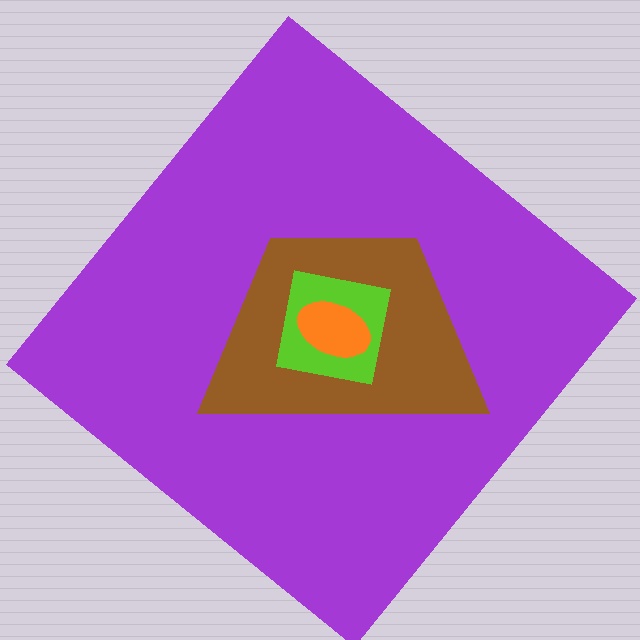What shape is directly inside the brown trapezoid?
The lime square.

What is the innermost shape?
The orange ellipse.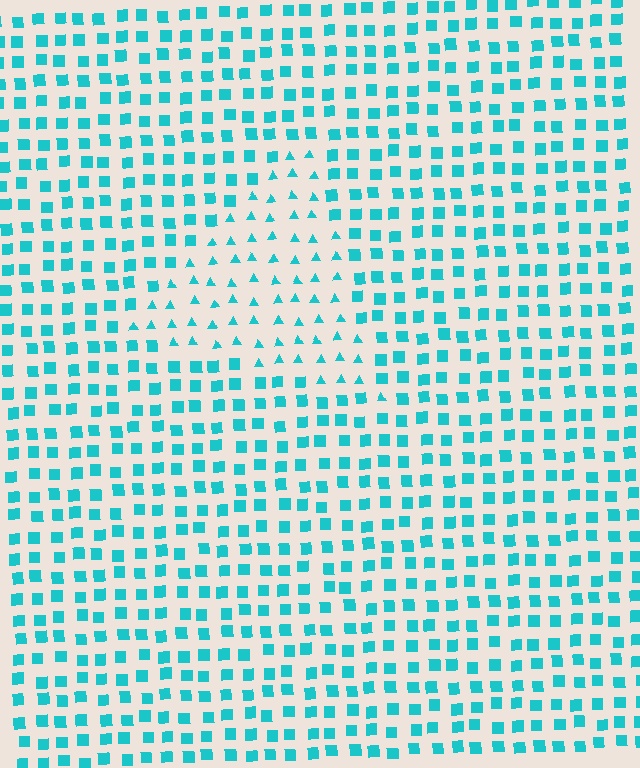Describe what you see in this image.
The image is filled with small cyan elements arranged in a uniform grid. A triangle-shaped region contains triangles, while the surrounding area contains squares. The boundary is defined purely by the change in element shape.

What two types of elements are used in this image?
The image uses triangles inside the triangle region and squares outside it.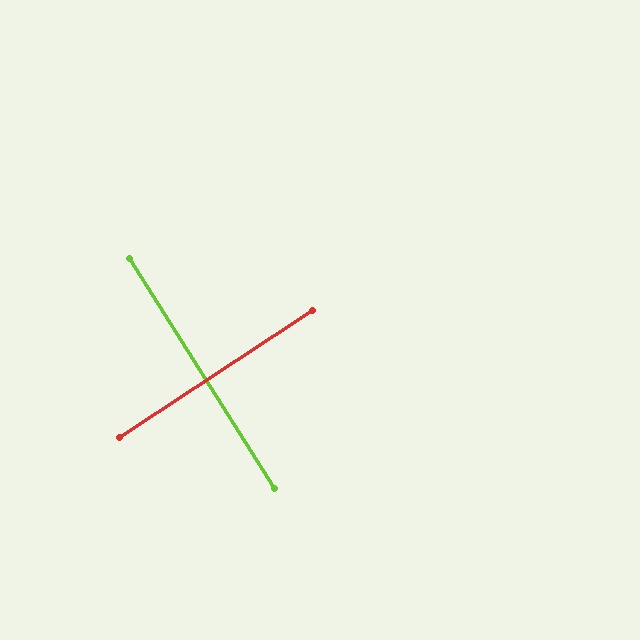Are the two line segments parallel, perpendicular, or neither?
Perpendicular — they meet at approximately 89°.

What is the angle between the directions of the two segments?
Approximately 89 degrees.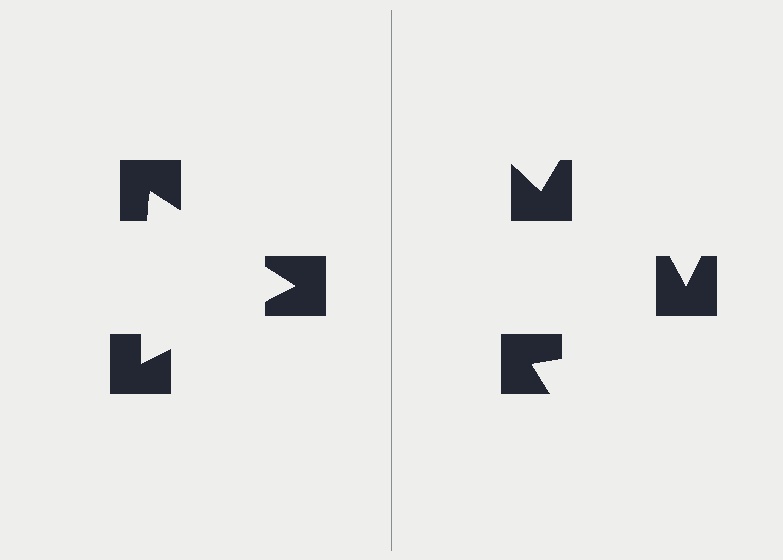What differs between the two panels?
The notched squares are positioned identically on both sides; only the wedge orientations differ. On the left they align to a triangle; on the right they are misaligned.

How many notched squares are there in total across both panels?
6 — 3 on each side.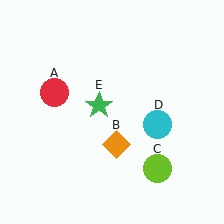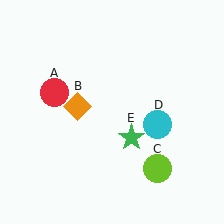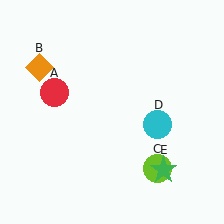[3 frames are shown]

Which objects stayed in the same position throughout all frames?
Red circle (object A) and lime circle (object C) and cyan circle (object D) remained stationary.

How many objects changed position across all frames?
2 objects changed position: orange diamond (object B), green star (object E).